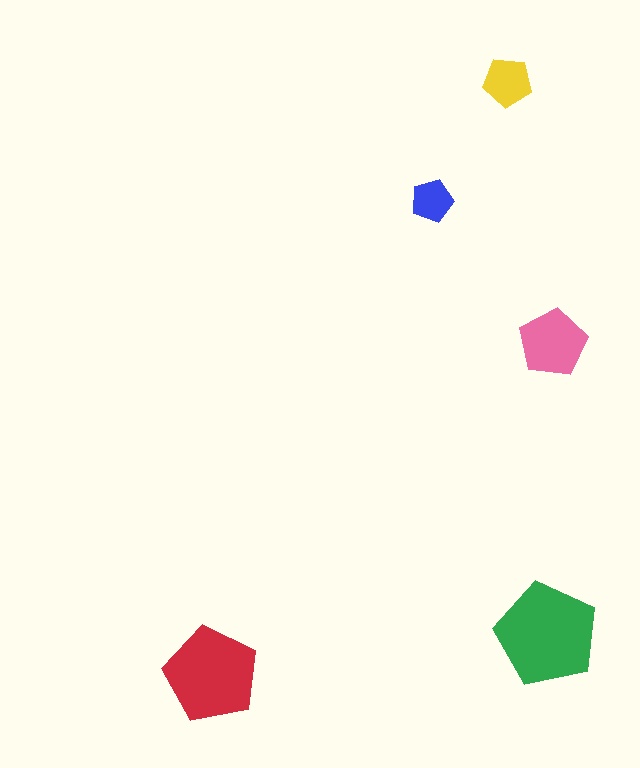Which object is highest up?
The yellow pentagon is topmost.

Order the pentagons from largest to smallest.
the green one, the red one, the pink one, the yellow one, the blue one.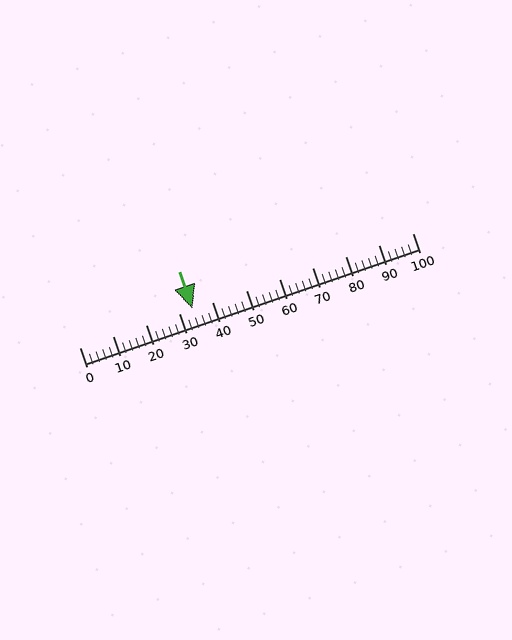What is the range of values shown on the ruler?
The ruler shows values from 0 to 100.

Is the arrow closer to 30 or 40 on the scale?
The arrow is closer to 30.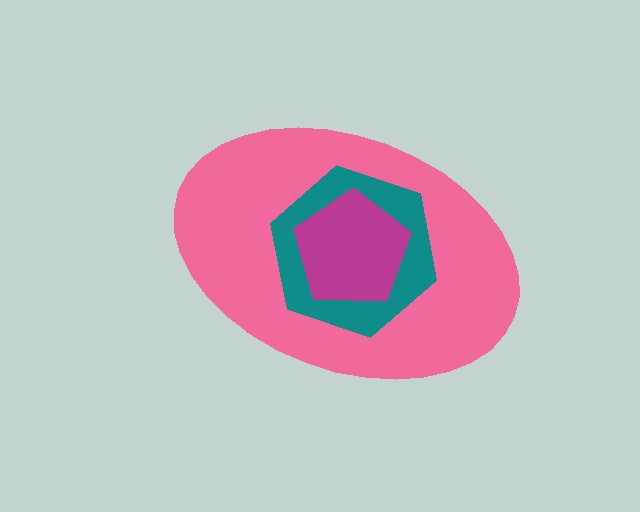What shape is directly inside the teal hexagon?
The magenta pentagon.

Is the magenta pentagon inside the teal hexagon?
Yes.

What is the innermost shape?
The magenta pentagon.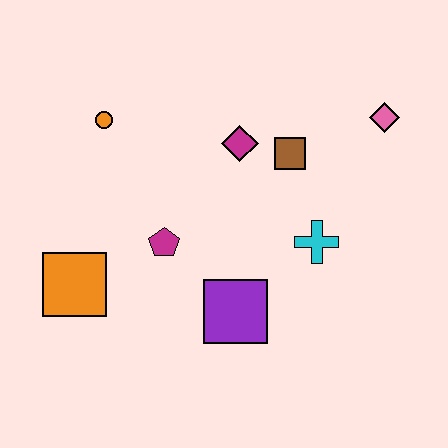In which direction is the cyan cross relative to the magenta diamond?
The cyan cross is below the magenta diamond.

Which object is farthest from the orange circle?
The pink diamond is farthest from the orange circle.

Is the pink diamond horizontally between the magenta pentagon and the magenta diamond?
No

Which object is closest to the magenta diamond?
The brown square is closest to the magenta diamond.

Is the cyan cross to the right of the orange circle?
Yes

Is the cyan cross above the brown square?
No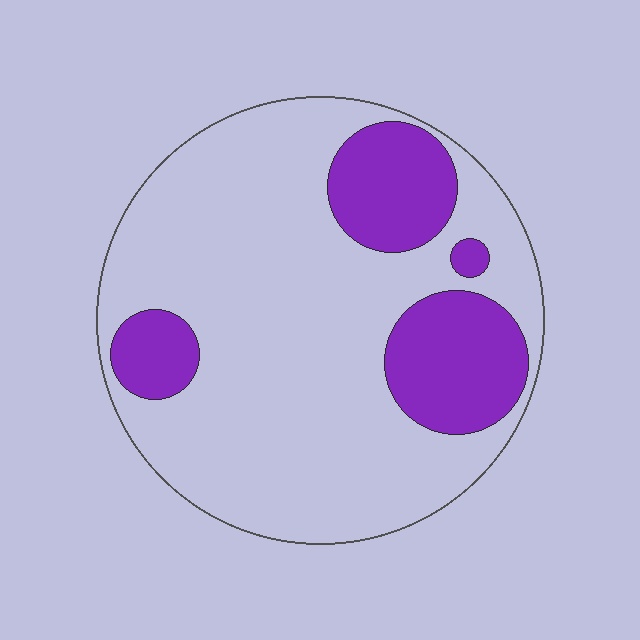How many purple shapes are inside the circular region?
4.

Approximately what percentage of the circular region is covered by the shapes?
Approximately 25%.